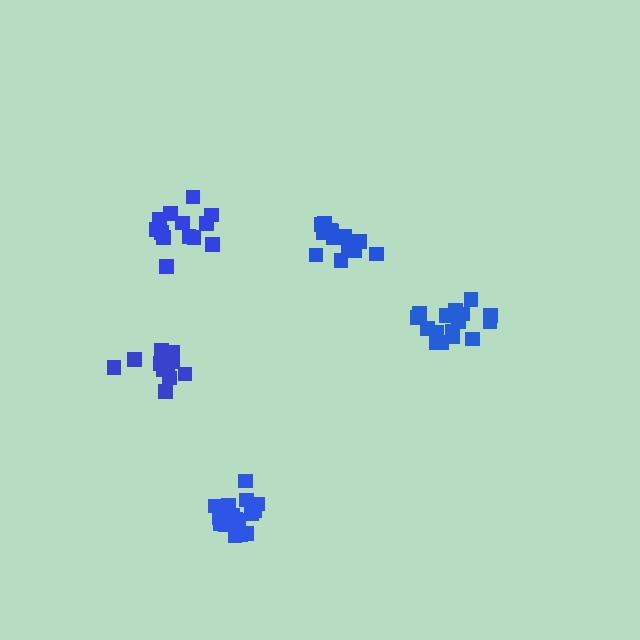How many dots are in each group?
Group 1: 14 dots, Group 2: 17 dots, Group 3: 12 dots, Group 4: 13 dots, Group 5: 16 dots (72 total).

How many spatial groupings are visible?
There are 5 spatial groupings.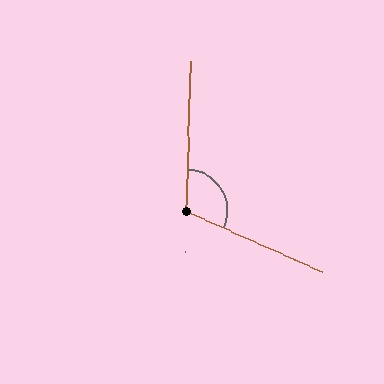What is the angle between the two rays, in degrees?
Approximately 112 degrees.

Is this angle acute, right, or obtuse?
It is obtuse.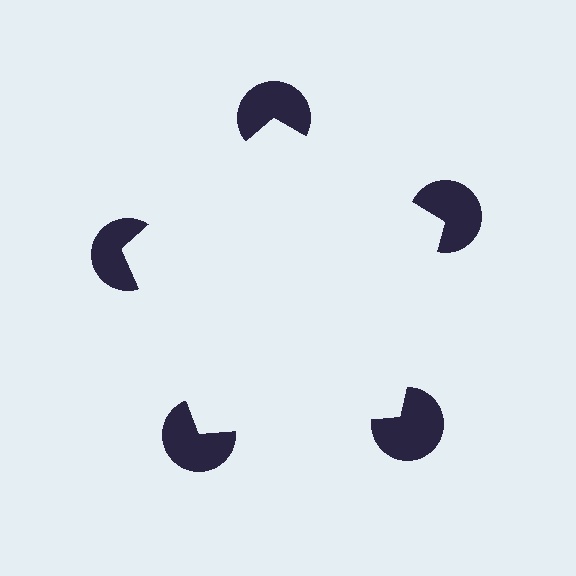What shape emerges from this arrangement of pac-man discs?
An illusory pentagon — its edges are inferred from the aligned wedge cuts in the pac-man discs, not physically drawn.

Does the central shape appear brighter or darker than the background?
It typically appears slightly brighter than the background, even though no actual brightness change is drawn.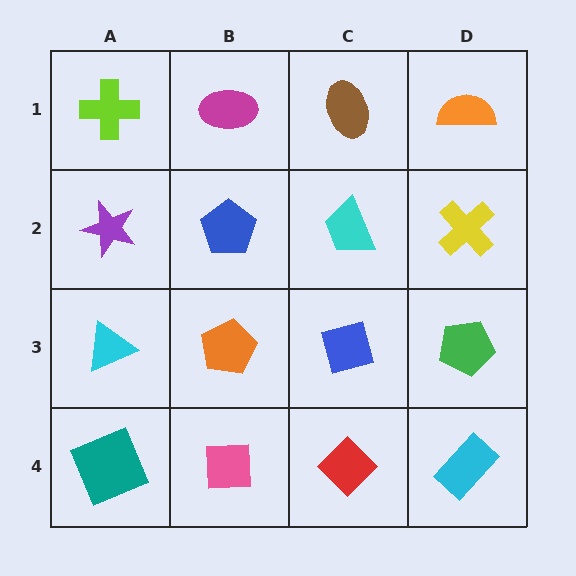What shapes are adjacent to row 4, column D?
A green pentagon (row 3, column D), a red diamond (row 4, column C).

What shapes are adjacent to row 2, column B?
A magenta ellipse (row 1, column B), an orange pentagon (row 3, column B), a purple star (row 2, column A), a cyan trapezoid (row 2, column C).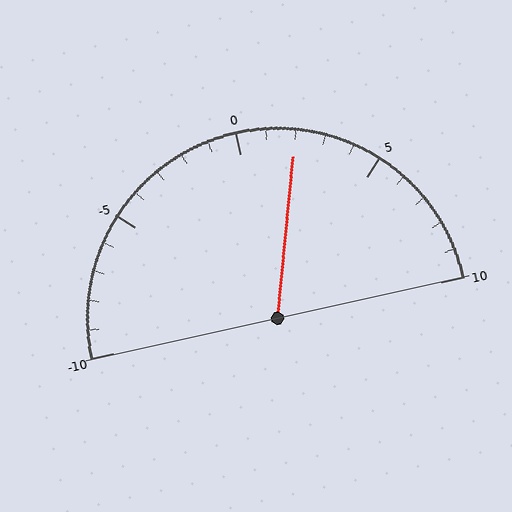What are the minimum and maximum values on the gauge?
The gauge ranges from -10 to 10.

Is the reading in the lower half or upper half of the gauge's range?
The reading is in the upper half of the range (-10 to 10).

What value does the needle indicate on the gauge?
The needle indicates approximately 2.